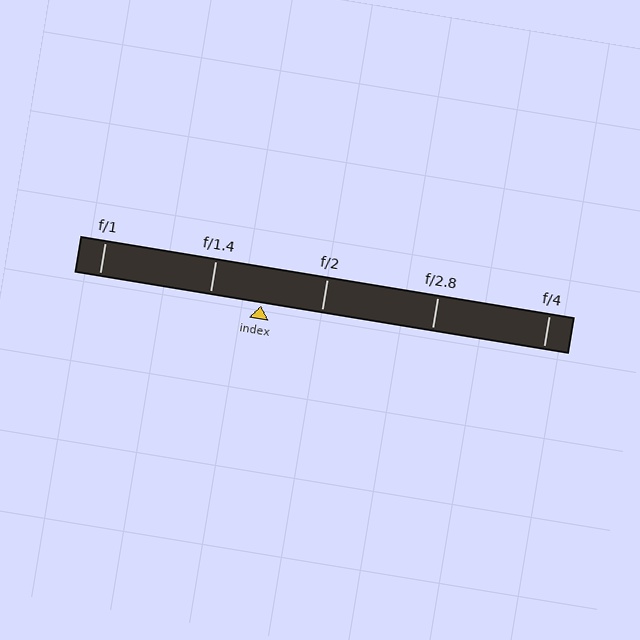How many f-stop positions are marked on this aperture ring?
There are 5 f-stop positions marked.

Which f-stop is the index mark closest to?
The index mark is closest to f/1.4.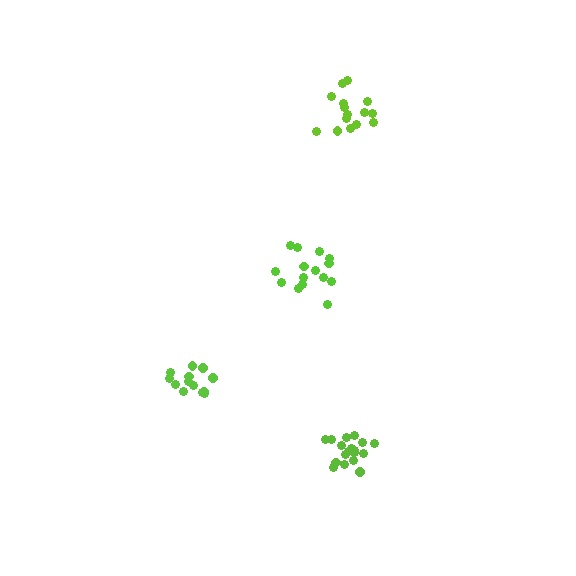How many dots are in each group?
Group 1: 13 dots, Group 2: 15 dots, Group 3: 18 dots, Group 4: 15 dots (61 total).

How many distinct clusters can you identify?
There are 4 distinct clusters.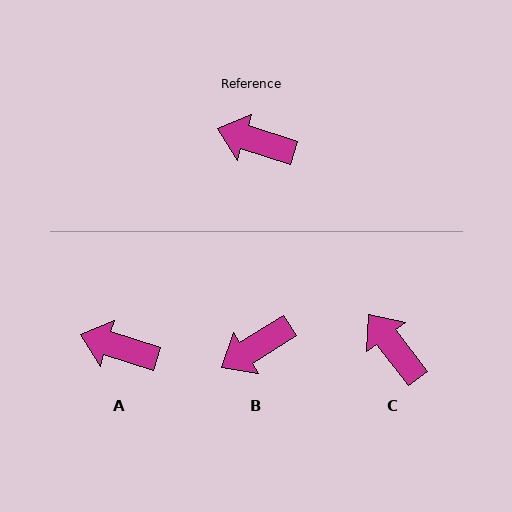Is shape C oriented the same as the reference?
No, it is off by about 35 degrees.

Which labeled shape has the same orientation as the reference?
A.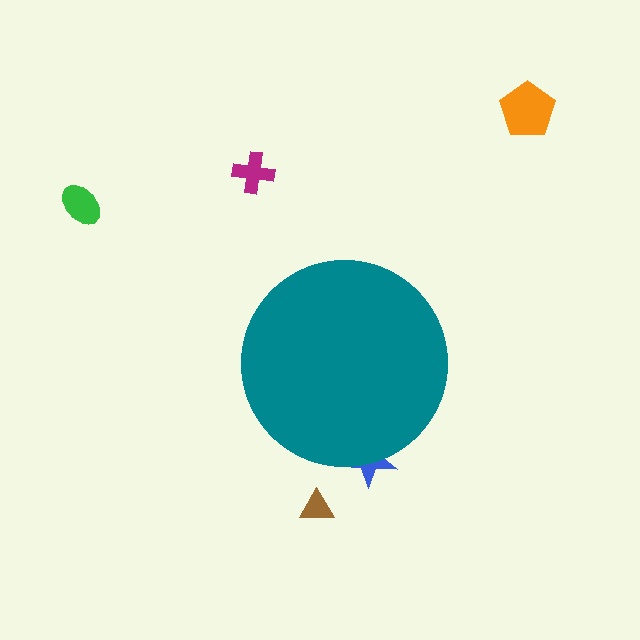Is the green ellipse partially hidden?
No, the green ellipse is fully visible.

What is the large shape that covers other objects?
A teal circle.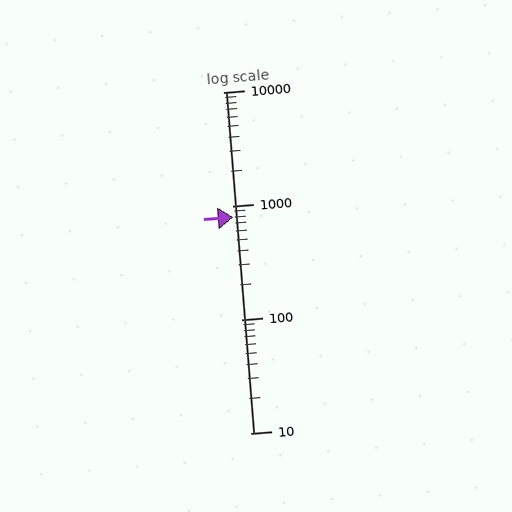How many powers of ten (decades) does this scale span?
The scale spans 3 decades, from 10 to 10000.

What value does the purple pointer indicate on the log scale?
The pointer indicates approximately 790.